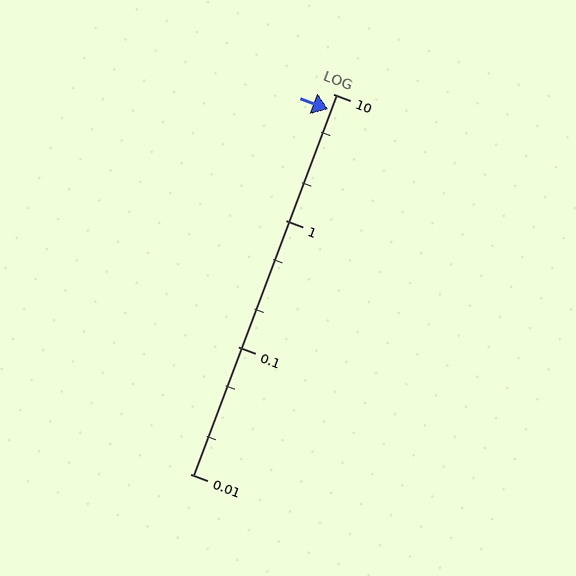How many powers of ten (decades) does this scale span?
The scale spans 3 decades, from 0.01 to 10.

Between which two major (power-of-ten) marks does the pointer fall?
The pointer is between 1 and 10.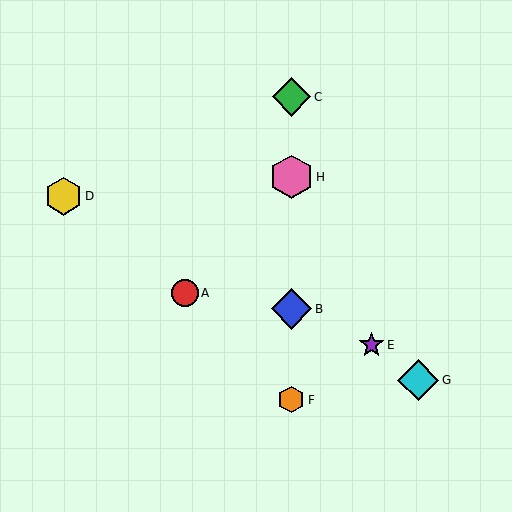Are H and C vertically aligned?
Yes, both are at x≈291.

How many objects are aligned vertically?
4 objects (B, C, F, H) are aligned vertically.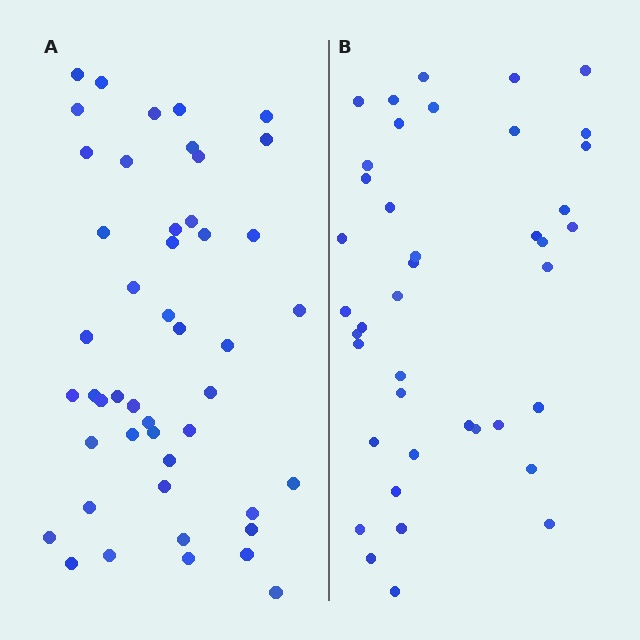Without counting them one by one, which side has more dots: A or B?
Region A (the left region) has more dots.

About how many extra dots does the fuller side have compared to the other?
Region A has about 6 more dots than region B.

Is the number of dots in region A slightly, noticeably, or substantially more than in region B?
Region A has only slightly more — the two regions are fairly close. The ratio is roughly 1.1 to 1.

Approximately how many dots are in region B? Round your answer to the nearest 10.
About 40 dots. (The exact count is 41, which rounds to 40.)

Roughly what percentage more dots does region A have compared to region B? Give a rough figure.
About 15% more.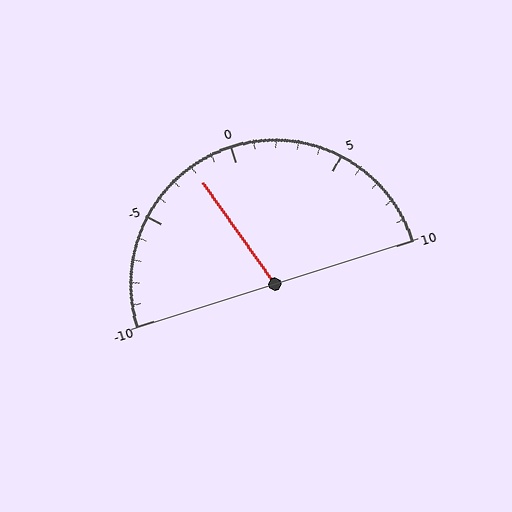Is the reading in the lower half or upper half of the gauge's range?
The reading is in the lower half of the range (-10 to 10).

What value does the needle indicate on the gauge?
The needle indicates approximately -2.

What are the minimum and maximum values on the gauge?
The gauge ranges from -10 to 10.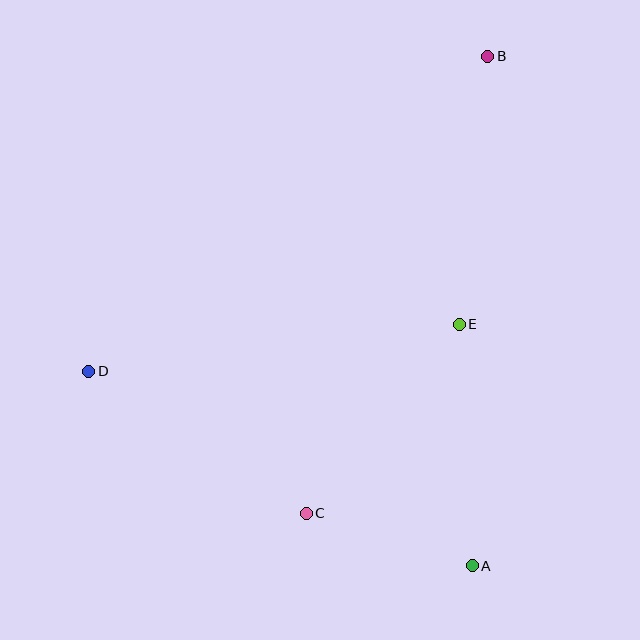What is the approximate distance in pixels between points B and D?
The distance between B and D is approximately 508 pixels.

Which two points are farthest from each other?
Points A and B are farthest from each other.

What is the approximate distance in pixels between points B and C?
The distance between B and C is approximately 492 pixels.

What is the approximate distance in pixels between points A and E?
The distance between A and E is approximately 242 pixels.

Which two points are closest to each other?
Points A and C are closest to each other.